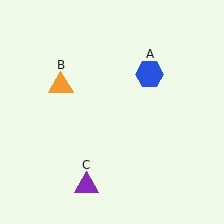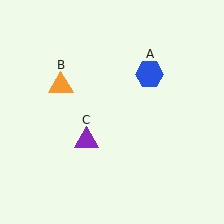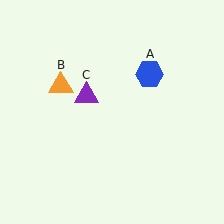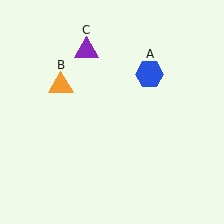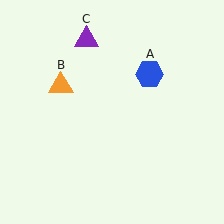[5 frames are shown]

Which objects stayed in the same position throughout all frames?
Blue hexagon (object A) and orange triangle (object B) remained stationary.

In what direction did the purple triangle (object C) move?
The purple triangle (object C) moved up.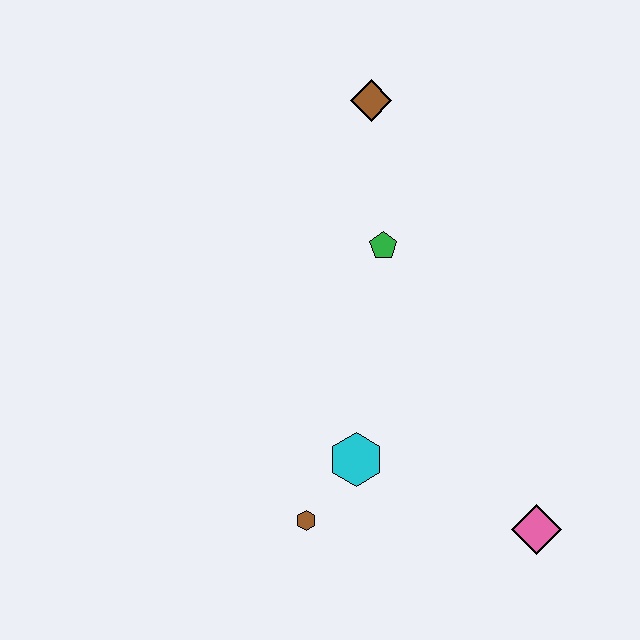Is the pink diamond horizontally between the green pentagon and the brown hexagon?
No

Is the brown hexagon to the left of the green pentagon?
Yes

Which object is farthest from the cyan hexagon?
The brown diamond is farthest from the cyan hexagon.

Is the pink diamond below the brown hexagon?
Yes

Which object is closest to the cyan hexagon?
The brown hexagon is closest to the cyan hexagon.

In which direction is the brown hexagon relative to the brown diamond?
The brown hexagon is below the brown diamond.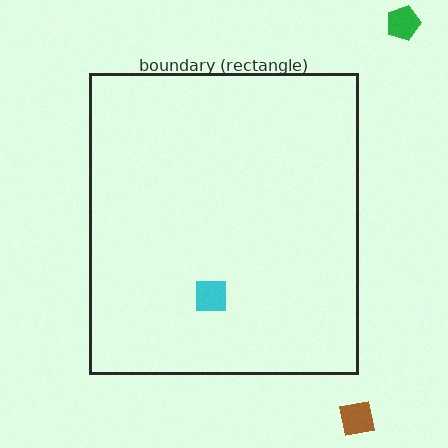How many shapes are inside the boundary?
1 inside, 2 outside.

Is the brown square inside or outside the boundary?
Outside.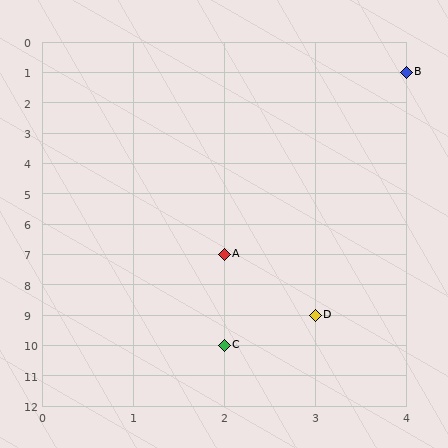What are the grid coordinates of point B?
Point B is at grid coordinates (4, 1).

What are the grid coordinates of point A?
Point A is at grid coordinates (2, 7).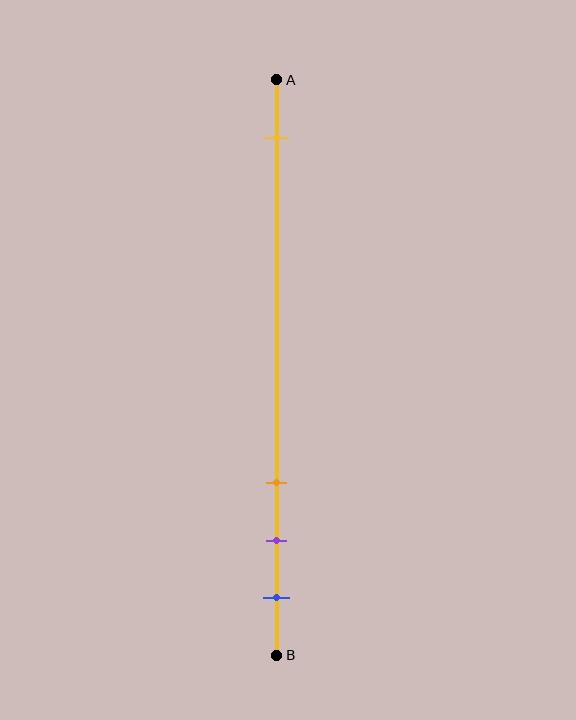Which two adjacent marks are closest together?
The purple and blue marks are the closest adjacent pair.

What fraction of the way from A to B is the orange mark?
The orange mark is approximately 70% (0.7) of the way from A to B.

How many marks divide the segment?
There are 4 marks dividing the segment.